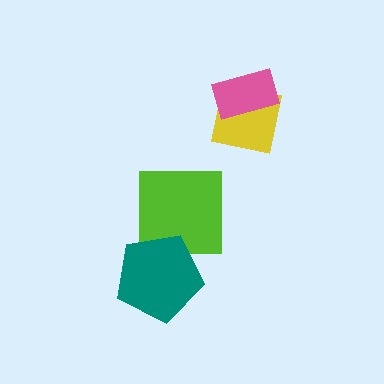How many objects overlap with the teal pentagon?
1 object overlaps with the teal pentagon.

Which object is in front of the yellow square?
The pink rectangle is in front of the yellow square.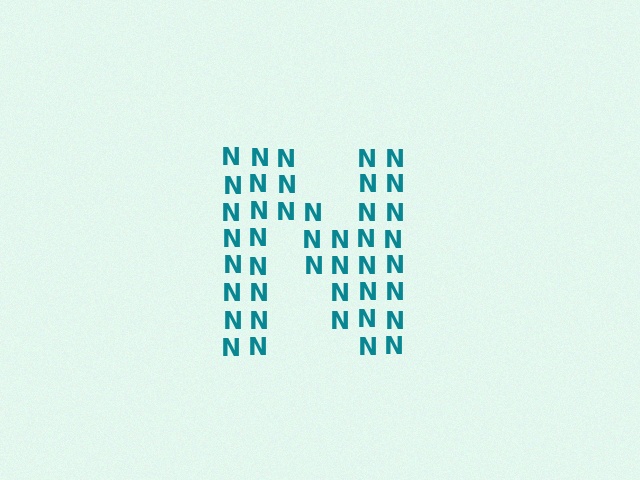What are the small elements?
The small elements are letter N's.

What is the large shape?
The large shape is the letter N.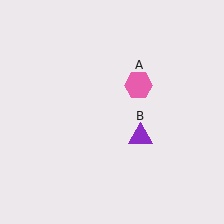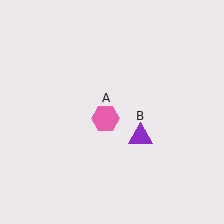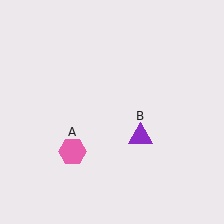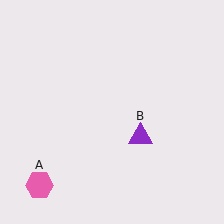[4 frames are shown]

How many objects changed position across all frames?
1 object changed position: pink hexagon (object A).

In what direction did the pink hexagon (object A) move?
The pink hexagon (object A) moved down and to the left.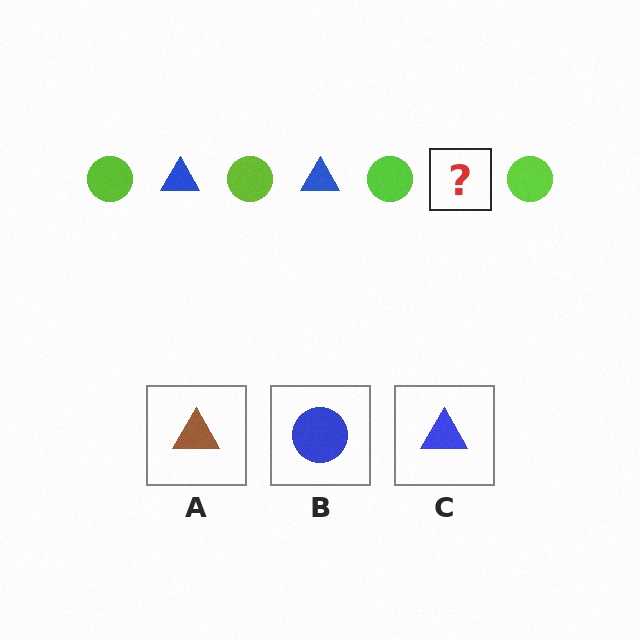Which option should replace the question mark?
Option C.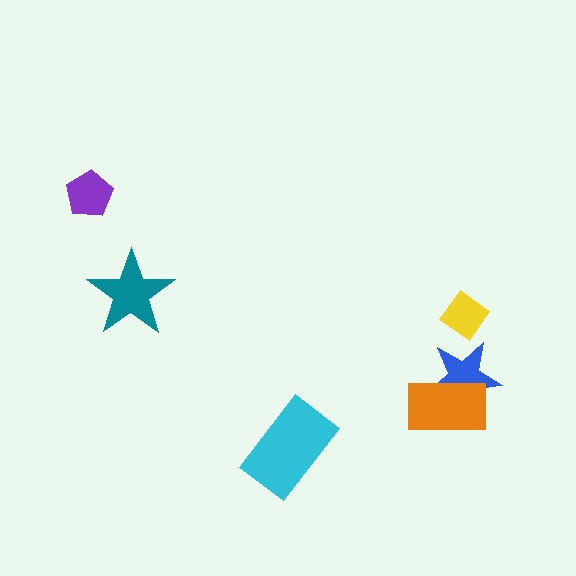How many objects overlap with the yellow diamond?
0 objects overlap with the yellow diamond.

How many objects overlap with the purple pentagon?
0 objects overlap with the purple pentagon.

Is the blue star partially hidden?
Yes, it is partially covered by another shape.